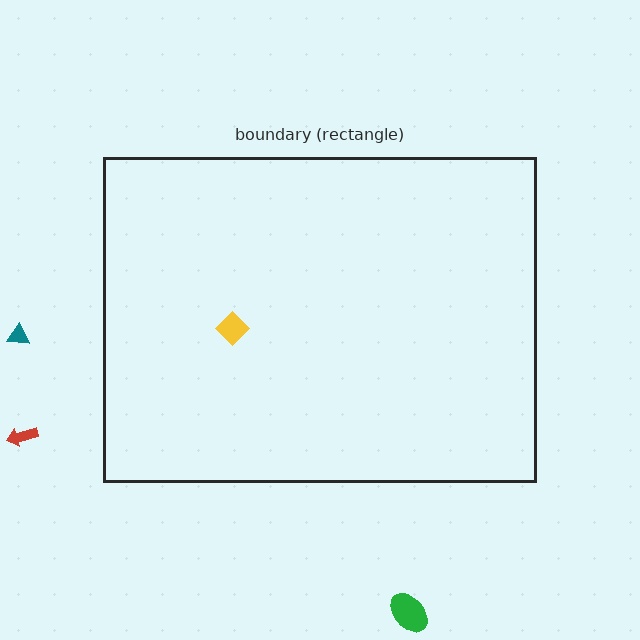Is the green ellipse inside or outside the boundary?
Outside.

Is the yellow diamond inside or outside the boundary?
Inside.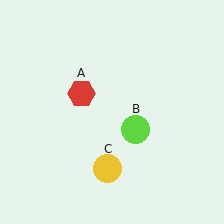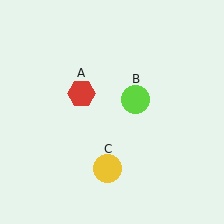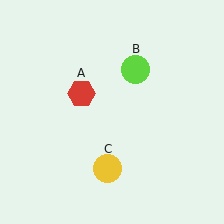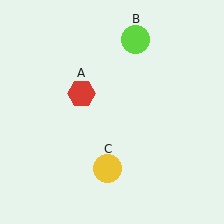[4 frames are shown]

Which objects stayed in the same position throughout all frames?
Red hexagon (object A) and yellow circle (object C) remained stationary.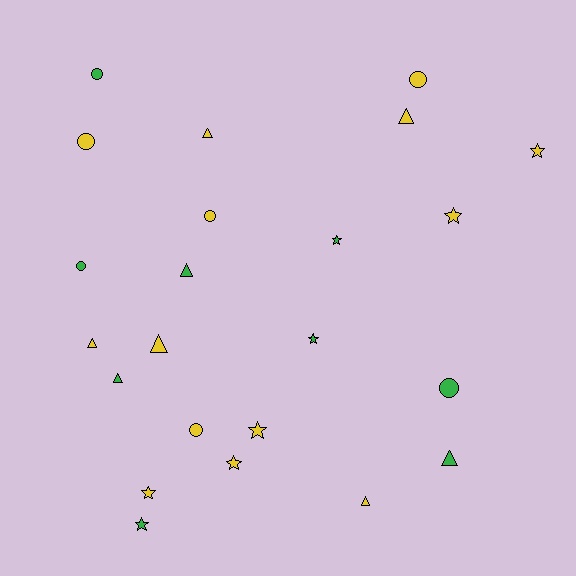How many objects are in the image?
There are 23 objects.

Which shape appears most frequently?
Star, with 8 objects.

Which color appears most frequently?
Yellow, with 14 objects.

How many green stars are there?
There are 3 green stars.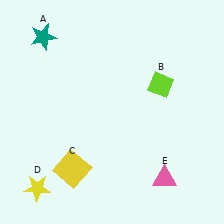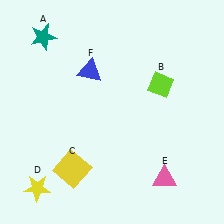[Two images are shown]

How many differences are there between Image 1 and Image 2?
There is 1 difference between the two images.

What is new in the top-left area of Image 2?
A blue triangle (F) was added in the top-left area of Image 2.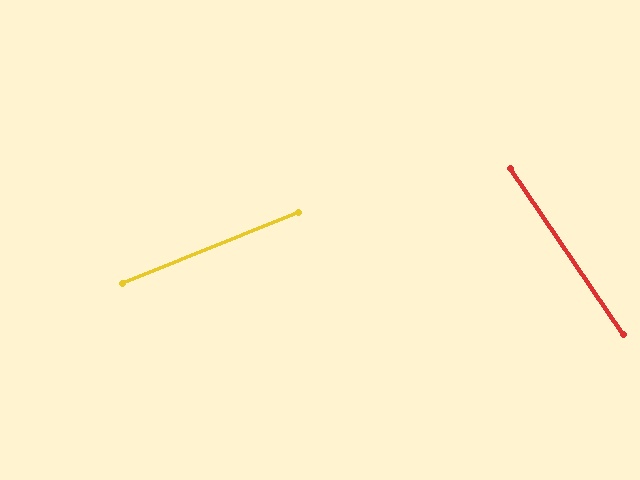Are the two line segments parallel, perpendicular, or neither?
Neither parallel nor perpendicular — they differ by about 78°.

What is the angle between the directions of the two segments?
Approximately 78 degrees.